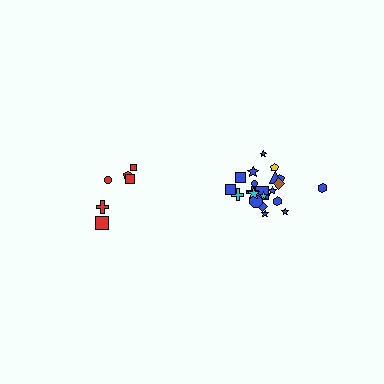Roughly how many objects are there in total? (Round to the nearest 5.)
Roughly 30 objects in total.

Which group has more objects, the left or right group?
The right group.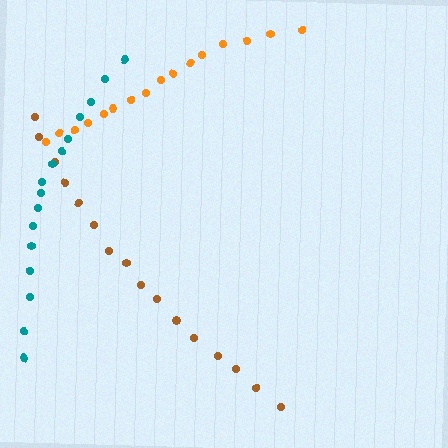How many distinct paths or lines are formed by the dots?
There are 3 distinct paths.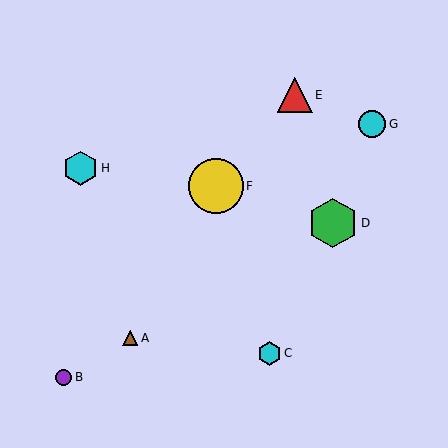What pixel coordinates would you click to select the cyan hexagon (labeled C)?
Click at (270, 353) to select the cyan hexagon C.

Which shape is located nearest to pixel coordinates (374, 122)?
The cyan circle (labeled G) at (372, 124) is nearest to that location.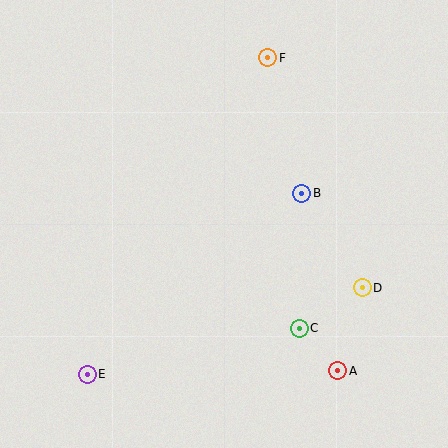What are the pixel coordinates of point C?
Point C is at (299, 329).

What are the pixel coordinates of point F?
Point F is at (268, 58).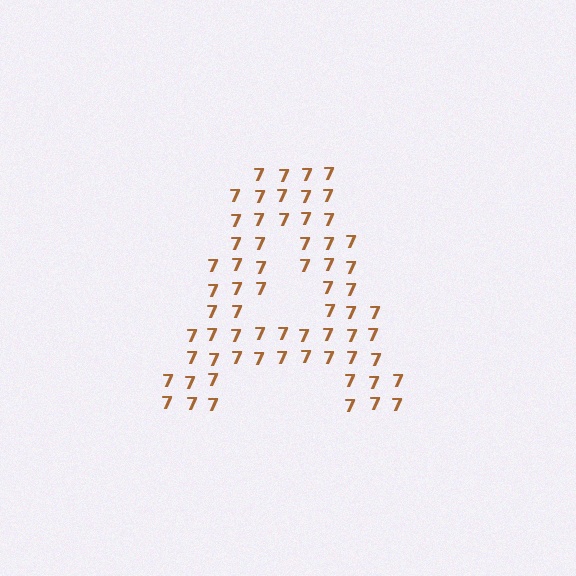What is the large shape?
The large shape is the letter A.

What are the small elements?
The small elements are digit 7's.